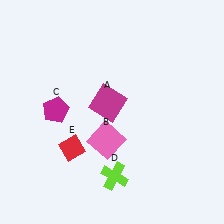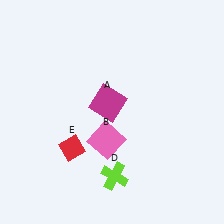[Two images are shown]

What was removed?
The magenta pentagon (C) was removed in Image 2.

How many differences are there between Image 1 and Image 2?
There is 1 difference between the two images.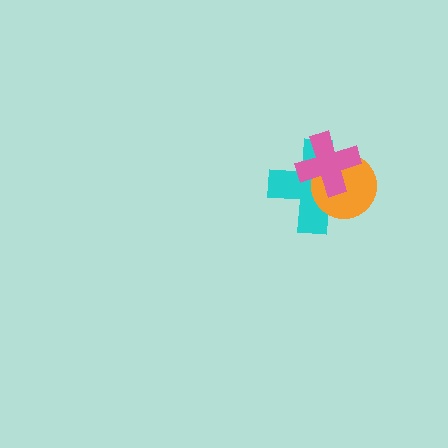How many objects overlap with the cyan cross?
2 objects overlap with the cyan cross.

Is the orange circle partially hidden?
Yes, it is partially covered by another shape.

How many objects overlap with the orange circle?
2 objects overlap with the orange circle.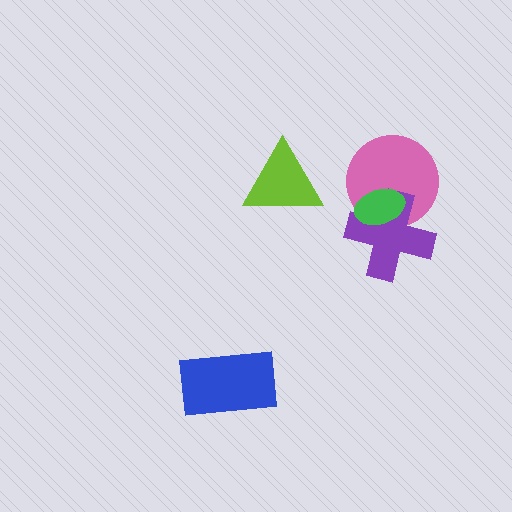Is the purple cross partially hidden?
Yes, it is partially covered by another shape.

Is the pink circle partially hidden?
Yes, it is partially covered by another shape.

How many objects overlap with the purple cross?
2 objects overlap with the purple cross.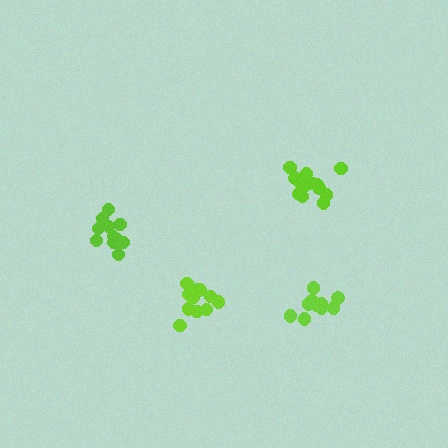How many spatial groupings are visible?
There are 4 spatial groupings.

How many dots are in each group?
Group 1: 11 dots, Group 2: 12 dots, Group 3: 13 dots, Group 4: 16 dots (52 total).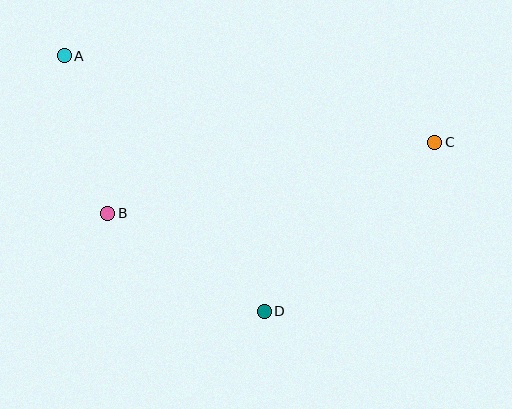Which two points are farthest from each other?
Points A and C are farthest from each other.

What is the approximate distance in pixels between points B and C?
The distance between B and C is approximately 335 pixels.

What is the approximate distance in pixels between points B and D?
The distance between B and D is approximately 185 pixels.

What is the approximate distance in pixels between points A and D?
The distance between A and D is approximately 325 pixels.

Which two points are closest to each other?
Points A and B are closest to each other.